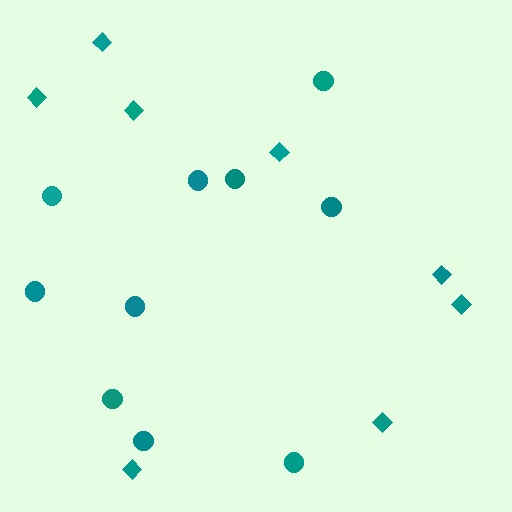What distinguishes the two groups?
There are 2 groups: one group of circles (10) and one group of diamonds (8).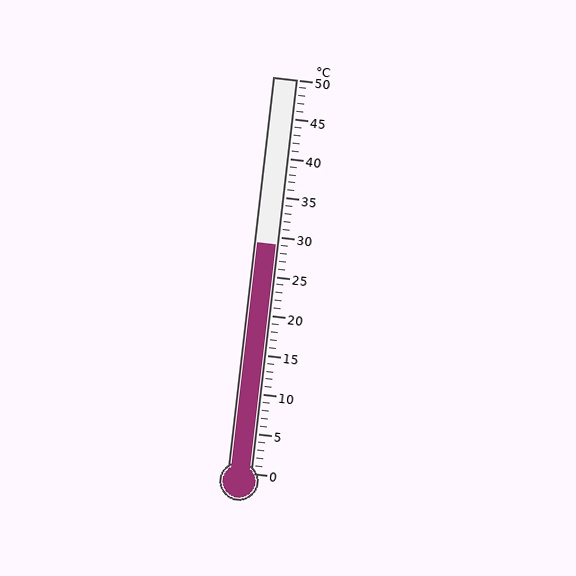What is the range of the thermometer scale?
The thermometer scale ranges from 0°C to 50°C.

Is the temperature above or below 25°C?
The temperature is above 25°C.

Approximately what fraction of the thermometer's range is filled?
The thermometer is filled to approximately 60% of its range.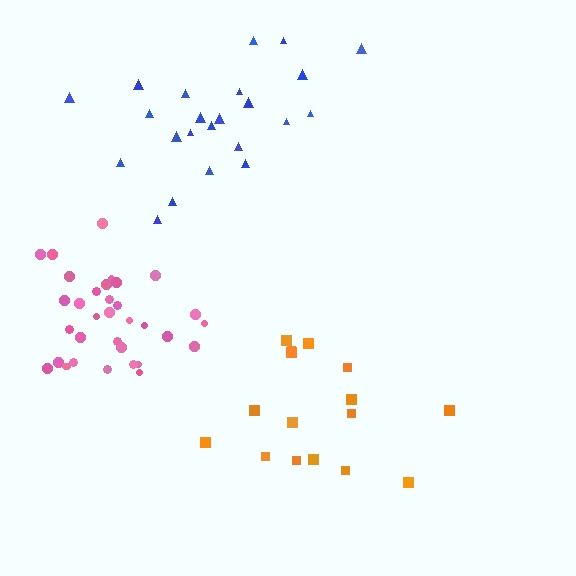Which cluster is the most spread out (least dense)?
Orange.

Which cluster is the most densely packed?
Pink.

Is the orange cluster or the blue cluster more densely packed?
Blue.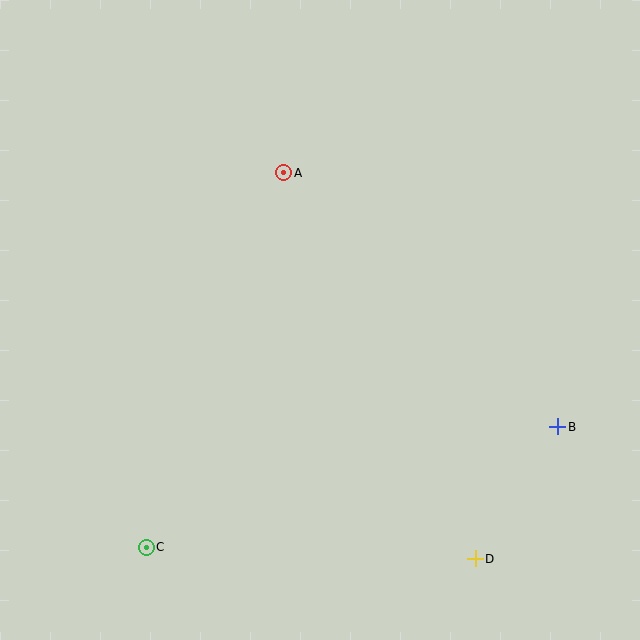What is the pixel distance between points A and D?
The distance between A and D is 431 pixels.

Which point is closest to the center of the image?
Point A at (284, 173) is closest to the center.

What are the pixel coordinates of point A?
Point A is at (284, 173).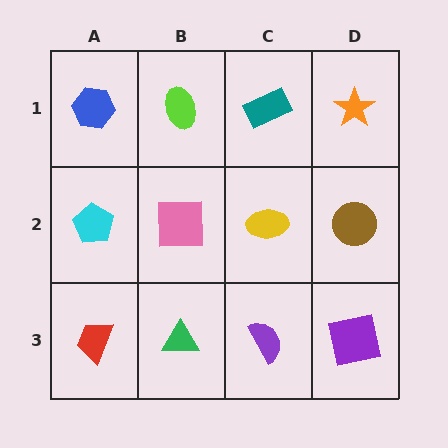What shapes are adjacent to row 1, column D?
A brown circle (row 2, column D), a teal rectangle (row 1, column C).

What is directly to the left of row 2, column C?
A pink square.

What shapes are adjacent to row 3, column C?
A yellow ellipse (row 2, column C), a green triangle (row 3, column B), a purple square (row 3, column D).